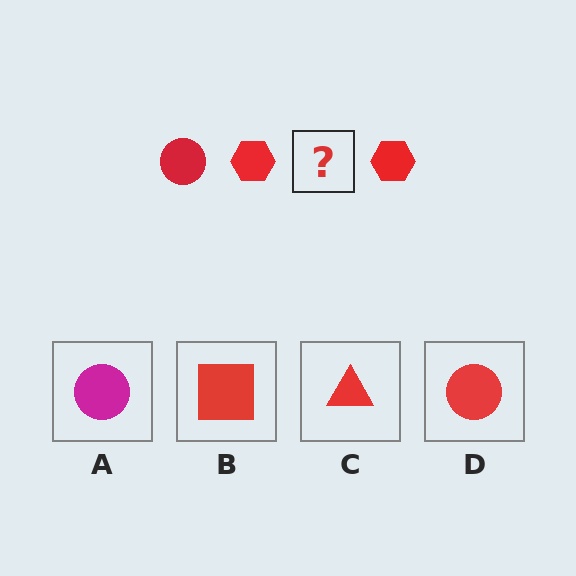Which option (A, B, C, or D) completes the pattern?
D.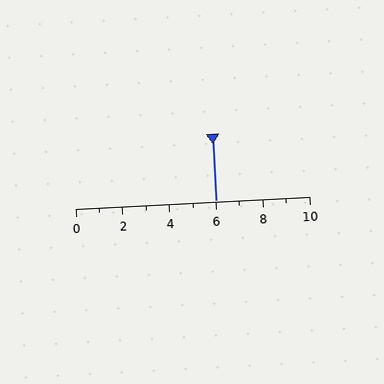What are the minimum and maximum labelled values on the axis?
The axis runs from 0 to 10.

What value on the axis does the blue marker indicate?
The marker indicates approximately 6.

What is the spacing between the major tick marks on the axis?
The major ticks are spaced 2 apart.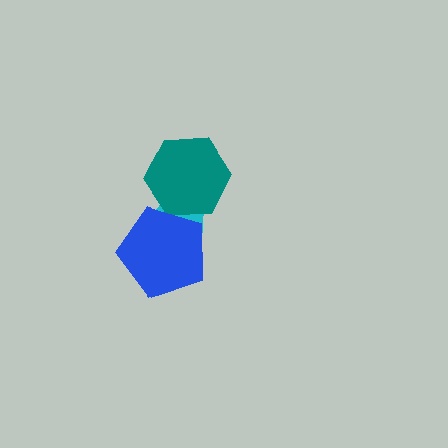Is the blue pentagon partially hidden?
No, no other shape covers it.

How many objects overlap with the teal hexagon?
2 objects overlap with the teal hexagon.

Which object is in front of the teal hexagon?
The blue pentagon is in front of the teal hexagon.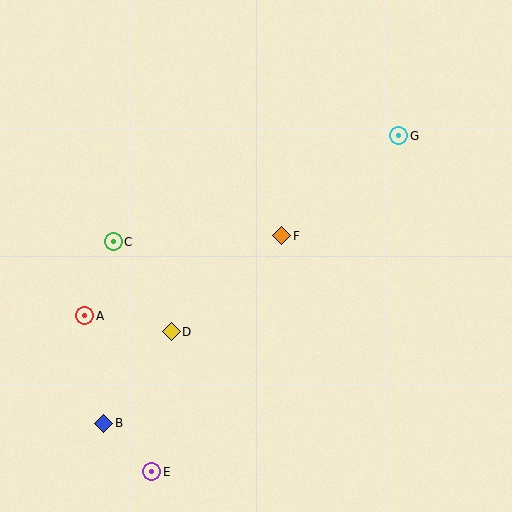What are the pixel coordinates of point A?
Point A is at (85, 316).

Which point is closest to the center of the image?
Point F at (282, 236) is closest to the center.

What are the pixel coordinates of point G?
Point G is at (399, 136).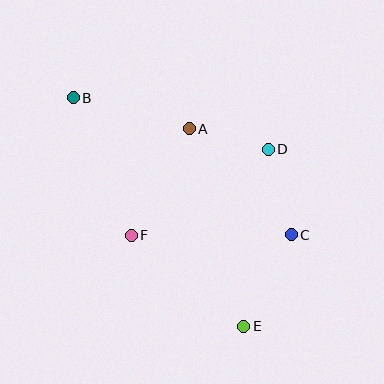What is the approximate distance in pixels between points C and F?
The distance between C and F is approximately 160 pixels.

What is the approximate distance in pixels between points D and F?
The distance between D and F is approximately 162 pixels.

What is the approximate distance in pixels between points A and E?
The distance between A and E is approximately 205 pixels.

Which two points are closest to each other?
Points A and D are closest to each other.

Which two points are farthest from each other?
Points B and E are farthest from each other.